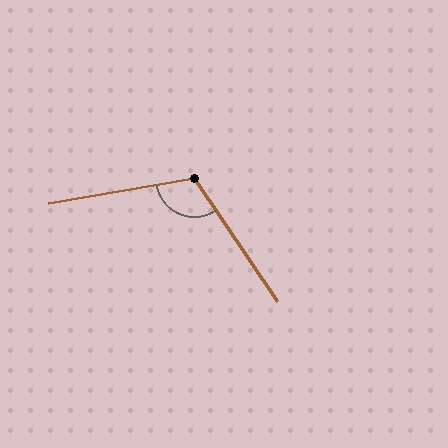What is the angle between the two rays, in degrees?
Approximately 114 degrees.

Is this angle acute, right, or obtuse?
It is obtuse.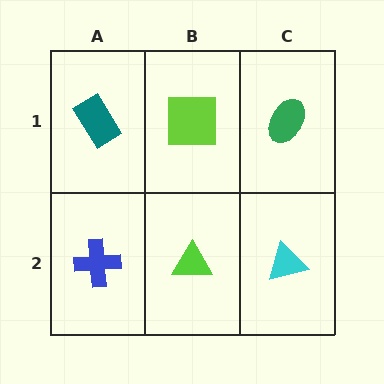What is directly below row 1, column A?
A blue cross.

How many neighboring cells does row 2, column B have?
3.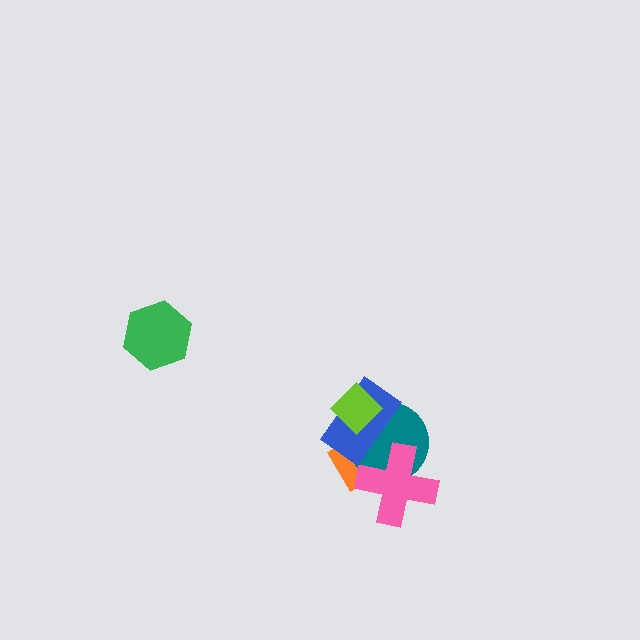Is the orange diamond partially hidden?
Yes, it is partially covered by another shape.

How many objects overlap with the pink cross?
2 objects overlap with the pink cross.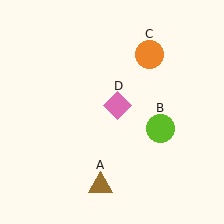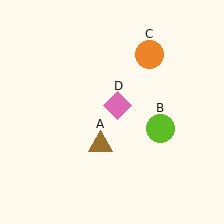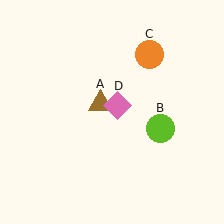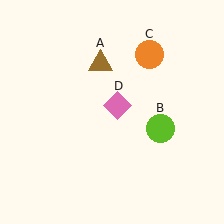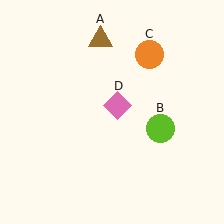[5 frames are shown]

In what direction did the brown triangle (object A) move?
The brown triangle (object A) moved up.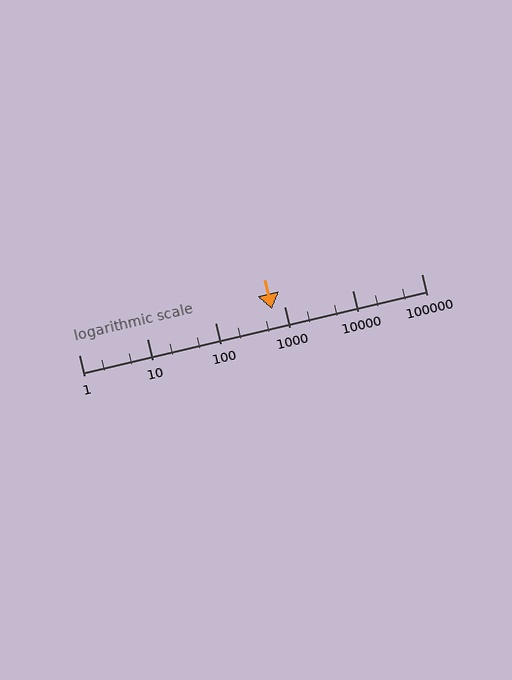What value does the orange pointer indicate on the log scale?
The pointer indicates approximately 650.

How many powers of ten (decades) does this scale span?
The scale spans 5 decades, from 1 to 100000.